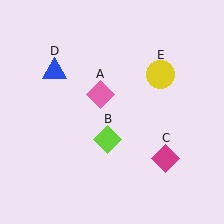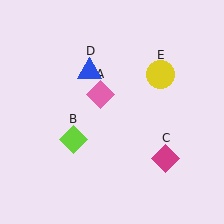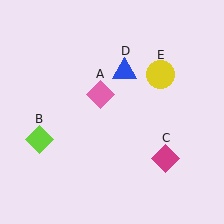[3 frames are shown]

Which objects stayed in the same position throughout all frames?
Pink diamond (object A) and magenta diamond (object C) and yellow circle (object E) remained stationary.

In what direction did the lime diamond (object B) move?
The lime diamond (object B) moved left.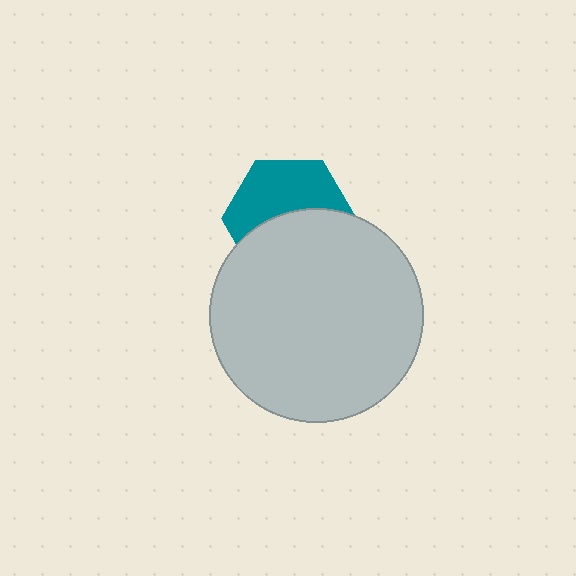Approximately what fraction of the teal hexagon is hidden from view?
Roughly 51% of the teal hexagon is hidden behind the light gray circle.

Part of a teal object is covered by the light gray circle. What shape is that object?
It is a hexagon.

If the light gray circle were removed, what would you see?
You would see the complete teal hexagon.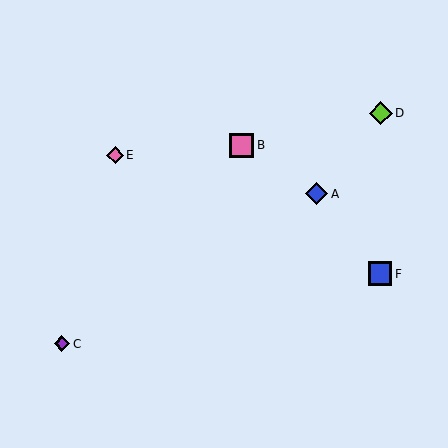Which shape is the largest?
The pink square (labeled B) is the largest.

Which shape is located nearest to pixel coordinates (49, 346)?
The purple diamond (labeled C) at (62, 344) is nearest to that location.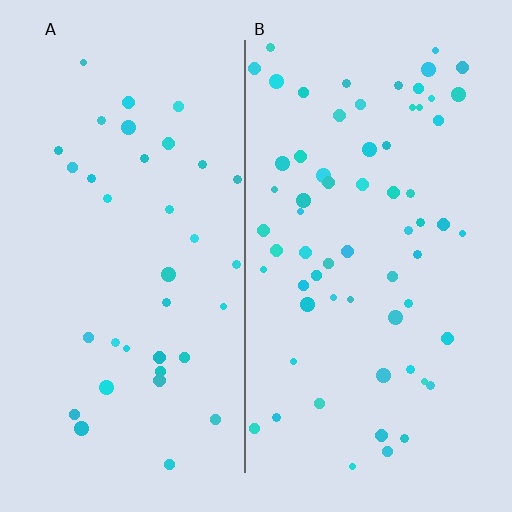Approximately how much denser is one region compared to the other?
Approximately 1.8× — region B over region A.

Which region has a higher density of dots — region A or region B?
B (the right).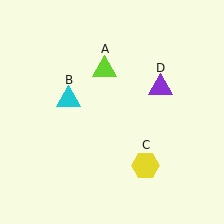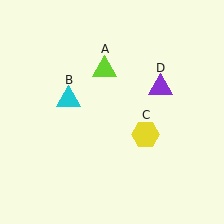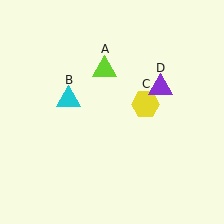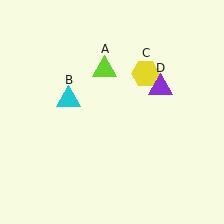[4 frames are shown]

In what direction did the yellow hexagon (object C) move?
The yellow hexagon (object C) moved up.